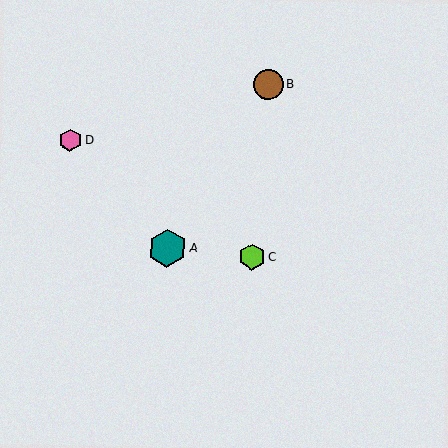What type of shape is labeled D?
Shape D is a pink hexagon.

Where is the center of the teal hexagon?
The center of the teal hexagon is at (167, 248).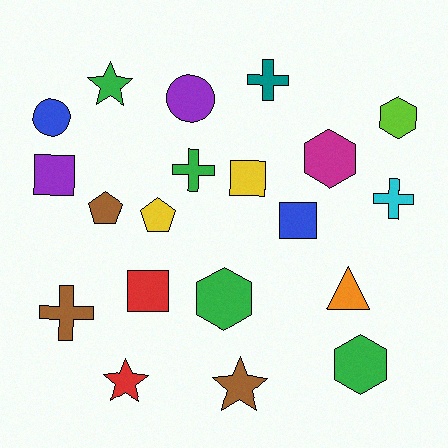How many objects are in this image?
There are 20 objects.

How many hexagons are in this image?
There are 4 hexagons.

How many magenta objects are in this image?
There is 1 magenta object.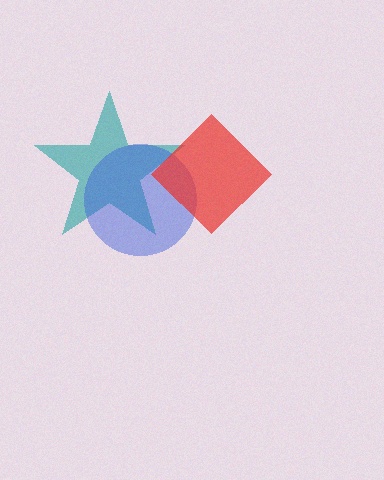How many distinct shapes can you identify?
There are 3 distinct shapes: a teal star, a blue circle, a red diamond.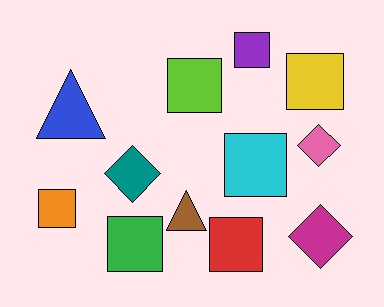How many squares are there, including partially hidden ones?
There are 7 squares.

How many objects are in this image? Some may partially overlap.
There are 12 objects.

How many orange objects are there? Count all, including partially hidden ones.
There is 1 orange object.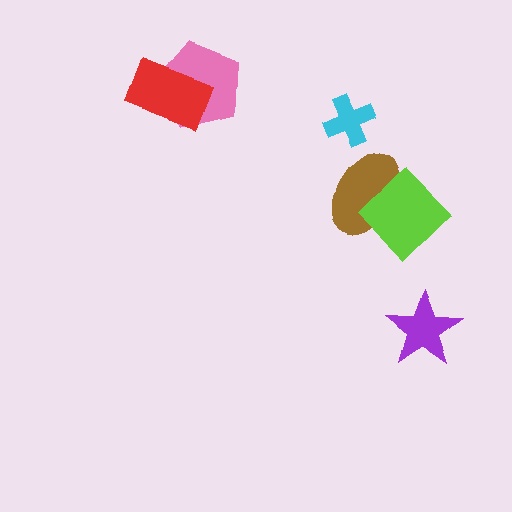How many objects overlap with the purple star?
0 objects overlap with the purple star.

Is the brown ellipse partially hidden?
Yes, it is partially covered by another shape.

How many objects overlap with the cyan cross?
0 objects overlap with the cyan cross.